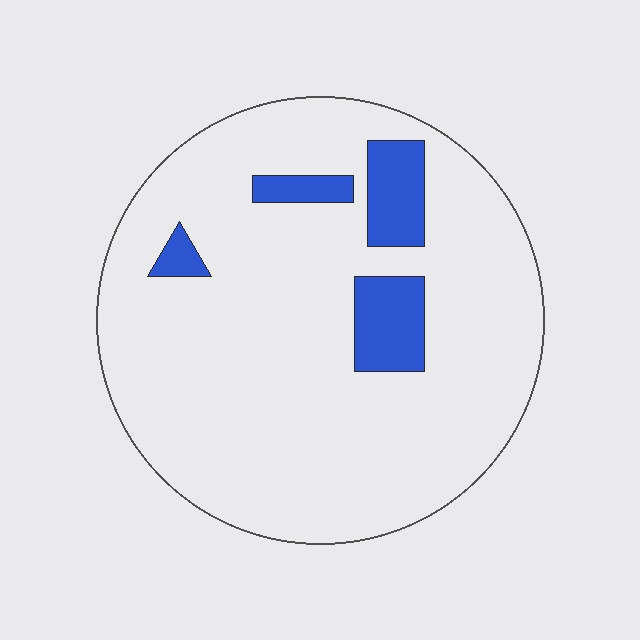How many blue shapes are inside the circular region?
4.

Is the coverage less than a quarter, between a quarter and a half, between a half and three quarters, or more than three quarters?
Less than a quarter.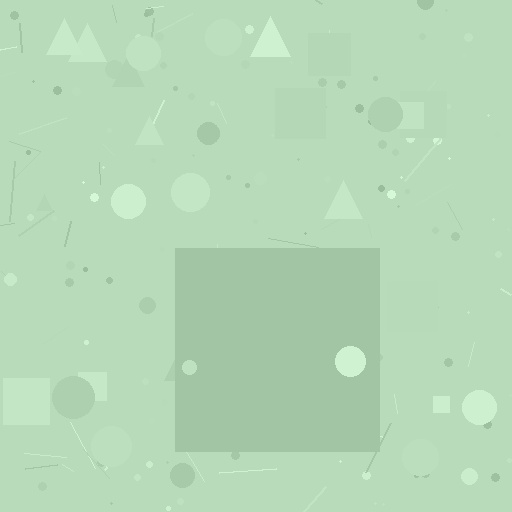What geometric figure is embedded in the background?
A square is embedded in the background.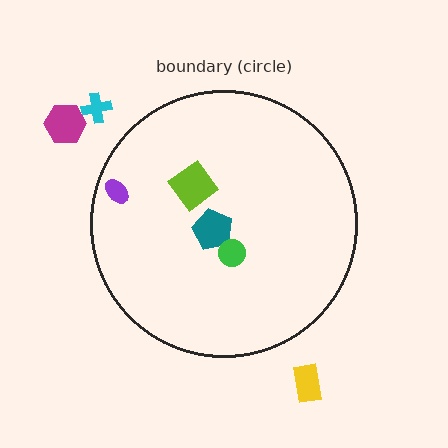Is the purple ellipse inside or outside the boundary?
Inside.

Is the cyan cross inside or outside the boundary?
Outside.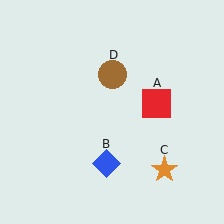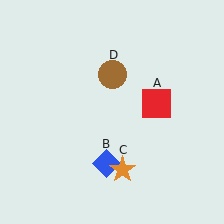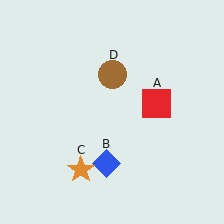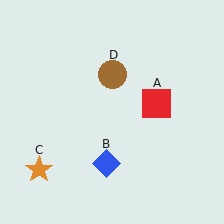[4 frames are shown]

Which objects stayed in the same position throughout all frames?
Red square (object A) and blue diamond (object B) and brown circle (object D) remained stationary.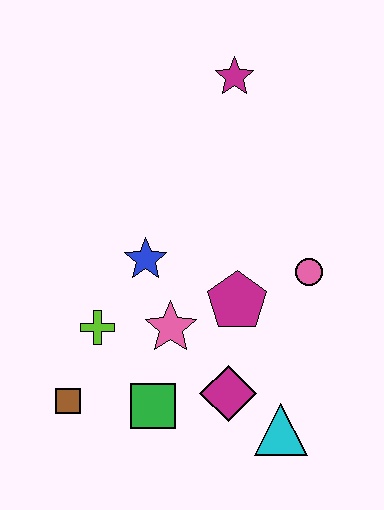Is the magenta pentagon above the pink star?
Yes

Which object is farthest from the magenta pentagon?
The magenta star is farthest from the magenta pentagon.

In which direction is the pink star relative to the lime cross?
The pink star is to the right of the lime cross.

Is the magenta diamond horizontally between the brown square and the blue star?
No